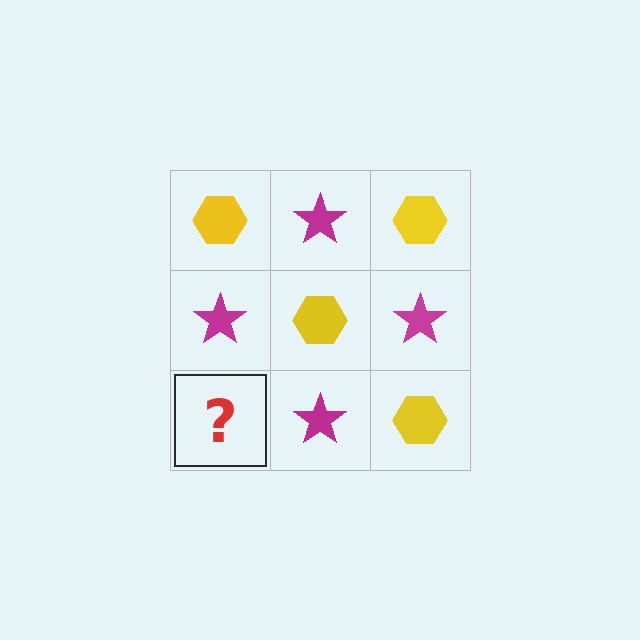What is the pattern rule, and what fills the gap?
The rule is that it alternates yellow hexagon and magenta star in a checkerboard pattern. The gap should be filled with a yellow hexagon.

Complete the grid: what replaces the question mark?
The question mark should be replaced with a yellow hexagon.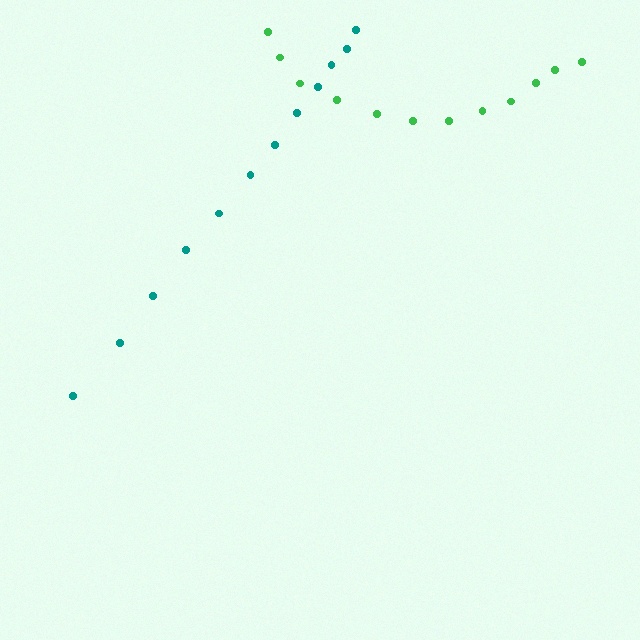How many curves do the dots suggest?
There are 2 distinct paths.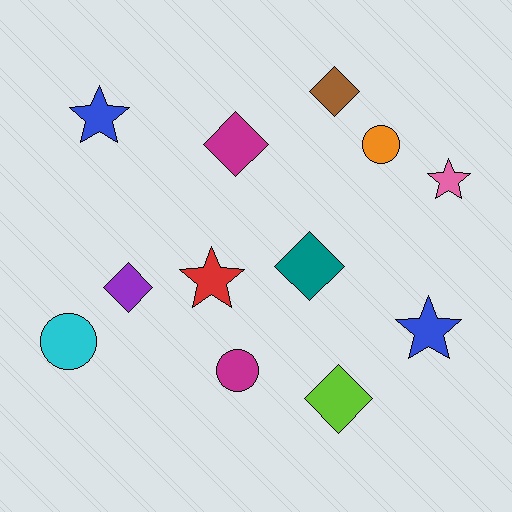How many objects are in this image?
There are 12 objects.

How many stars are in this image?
There are 4 stars.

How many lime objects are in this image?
There is 1 lime object.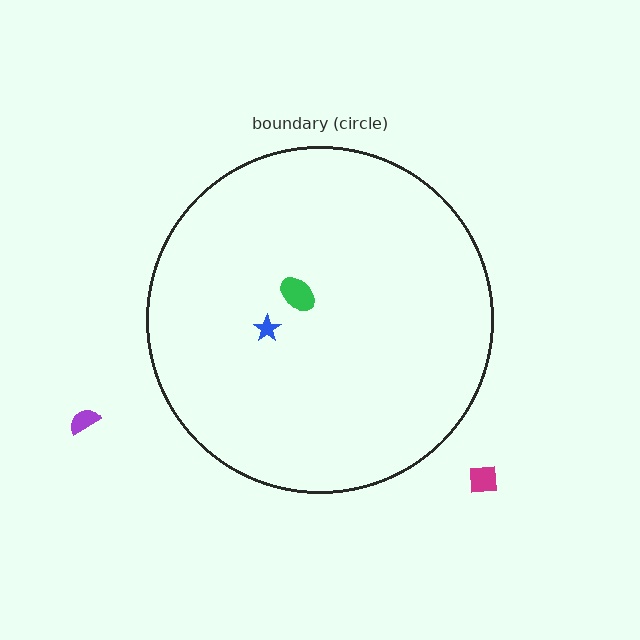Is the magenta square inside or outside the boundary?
Outside.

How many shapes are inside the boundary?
2 inside, 2 outside.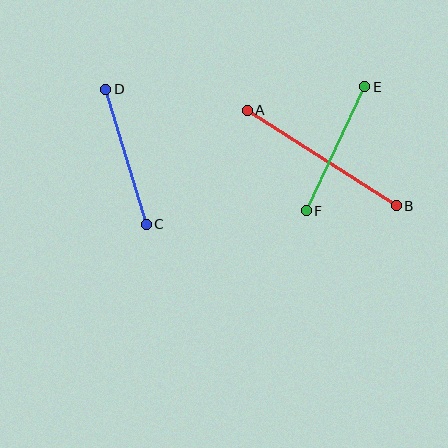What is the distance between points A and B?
The distance is approximately 177 pixels.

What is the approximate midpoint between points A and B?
The midpoint is at approximately (322, 158) pixels.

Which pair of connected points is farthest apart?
Points A and B are farthest apart.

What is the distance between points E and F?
The distance is approximately 137 pixels.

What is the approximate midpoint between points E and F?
The midpoint is at approximately (336, 149) pixels.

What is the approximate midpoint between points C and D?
The midpoint is at approximately (126, 157) pixels.